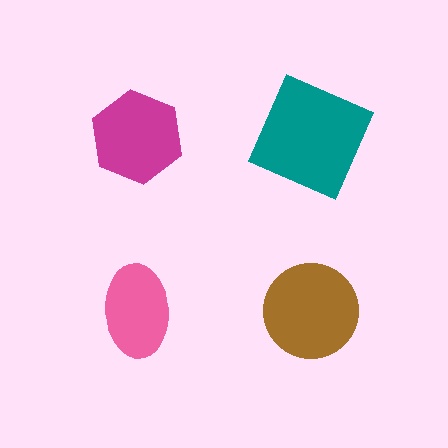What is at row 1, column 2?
A teal square.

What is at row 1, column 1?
A magenta hexagon.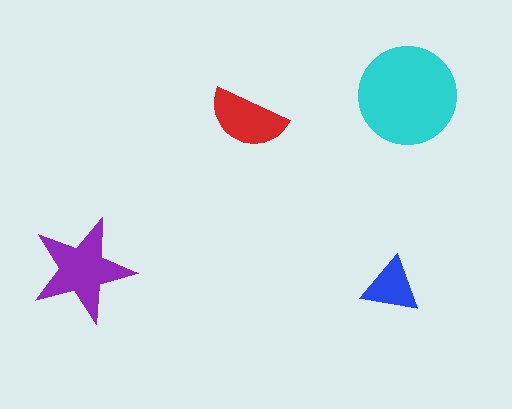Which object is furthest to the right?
The cyan circle is rightmost.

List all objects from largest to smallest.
The cyan circle, the purple star, the red semicircle, the blue triangle.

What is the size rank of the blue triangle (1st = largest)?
4th.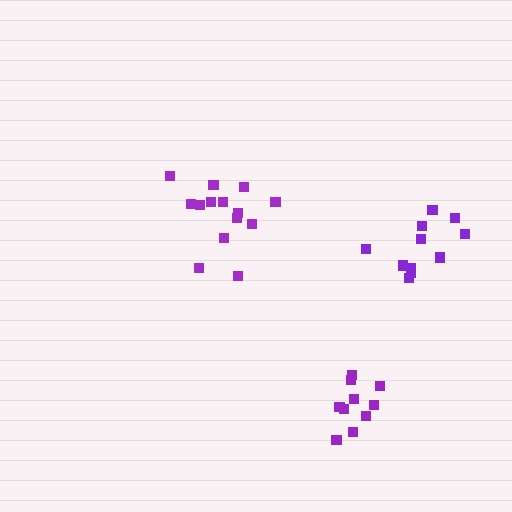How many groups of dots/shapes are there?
There are 3 groups.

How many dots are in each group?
Group 1: 11 dots, Group 2: 15 dots, Group 3: 10 dots (36 total).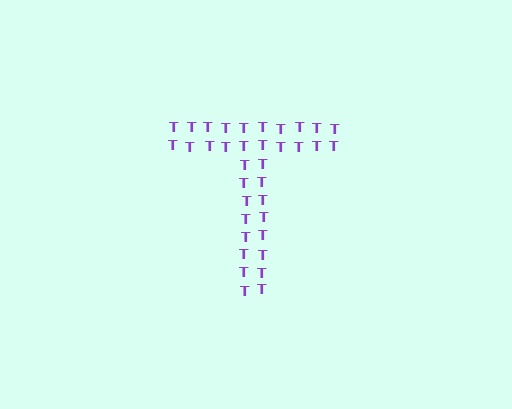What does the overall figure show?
The overall figure shows the letter T.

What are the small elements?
The small elements are letter T's.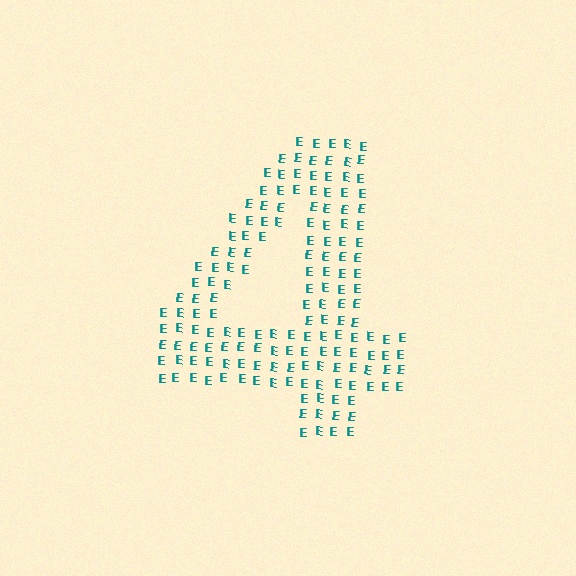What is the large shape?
The large shape is the digit 4.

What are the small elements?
The small elements are letter E's.